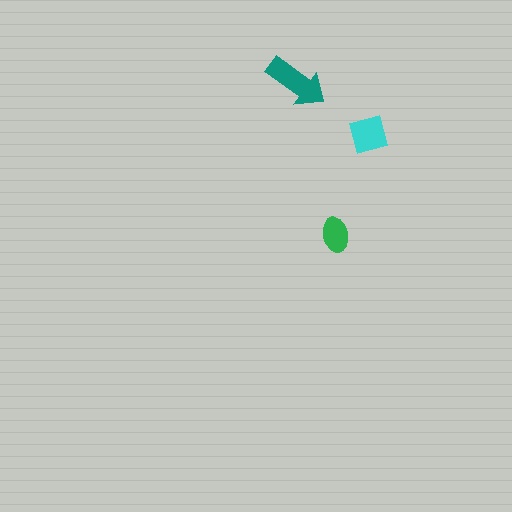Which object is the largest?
The teal arrow.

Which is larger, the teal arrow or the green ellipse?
The teal arrow.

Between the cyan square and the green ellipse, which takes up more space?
The cyan square.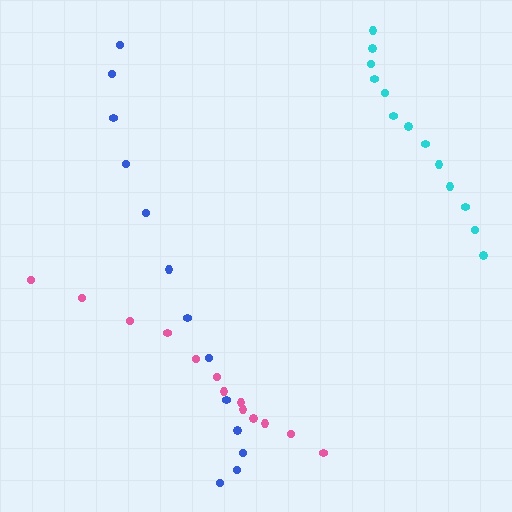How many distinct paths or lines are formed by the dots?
There are 3 distinct paths.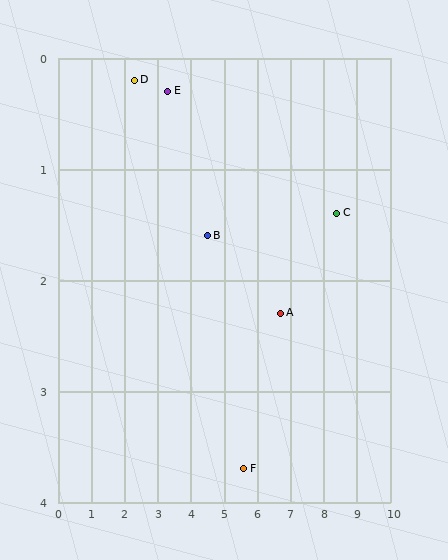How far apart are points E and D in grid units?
Points E and D are about 1.0 grid units apart.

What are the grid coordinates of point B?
Point B is at approximately (4.5, 1.6).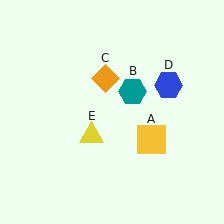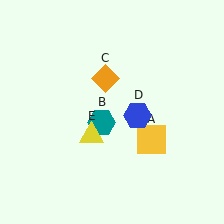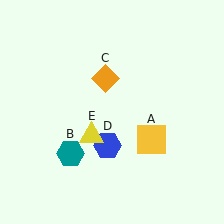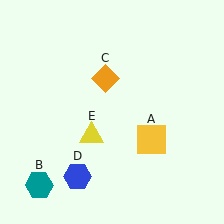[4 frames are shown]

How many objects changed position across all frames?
2 objects changed position: teal hexagon (object B), blue hexagon (object D).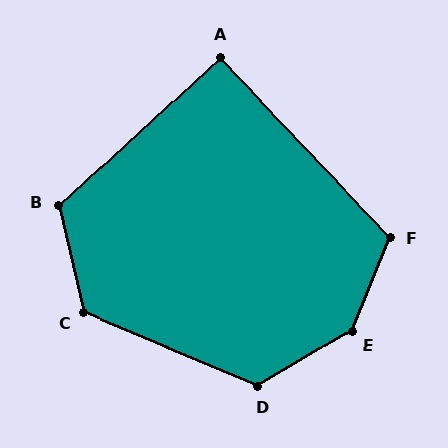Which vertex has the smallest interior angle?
A, at approximately 91 degrees.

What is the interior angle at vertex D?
Approximately 126 degrees (obtuse).